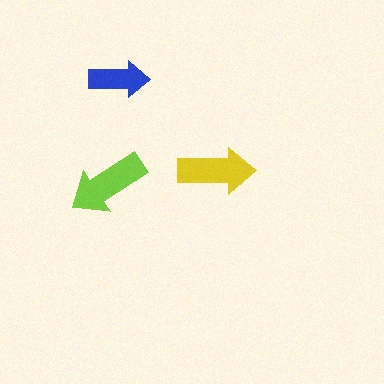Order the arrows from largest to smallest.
the lime one, the yellow one, the blue one.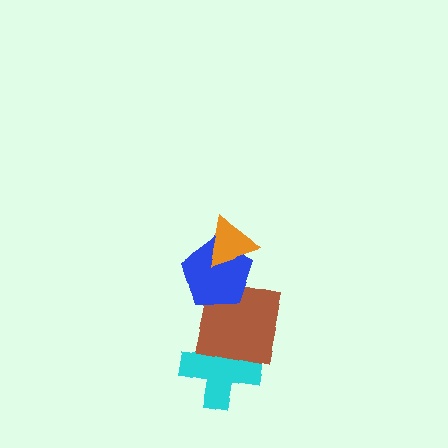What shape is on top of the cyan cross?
The brown square is on top of the cyan cross.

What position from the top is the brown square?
The brown square is 3rd from the top.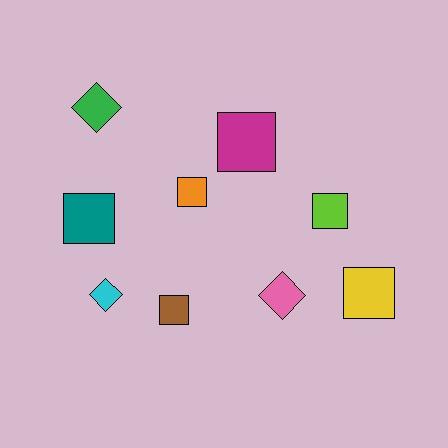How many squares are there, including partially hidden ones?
There are 6 squares.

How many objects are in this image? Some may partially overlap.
There are 9 objects.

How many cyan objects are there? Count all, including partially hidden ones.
There is 1 cyan object.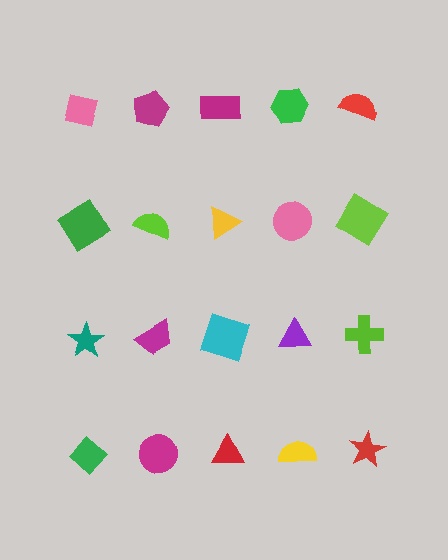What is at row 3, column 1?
A teal star.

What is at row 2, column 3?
A yellow triangle.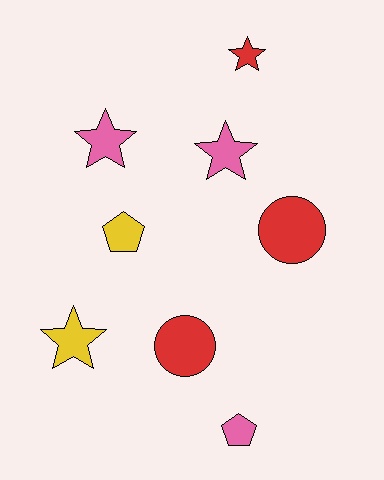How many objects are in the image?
There are 8 objects.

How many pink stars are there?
There are 2 pink stars.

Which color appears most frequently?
Red, with 3 objects.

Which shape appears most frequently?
Star, with 4 objects.